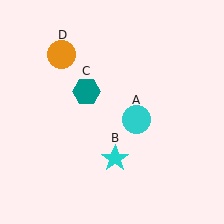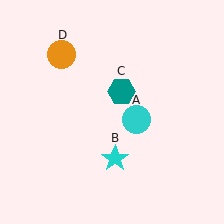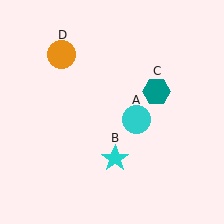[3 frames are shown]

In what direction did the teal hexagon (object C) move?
The teal hexagon (object C) moved right.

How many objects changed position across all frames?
1 object changed position: teal hexagon (object C).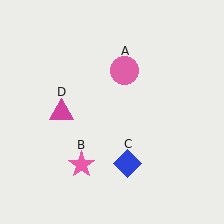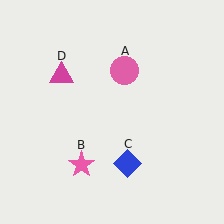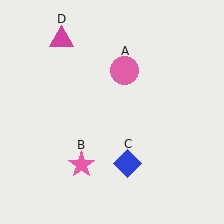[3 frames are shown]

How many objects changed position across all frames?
1 object changed position: magenta triangle (object D).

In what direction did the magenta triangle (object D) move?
The magenta triangle (object D) moved up.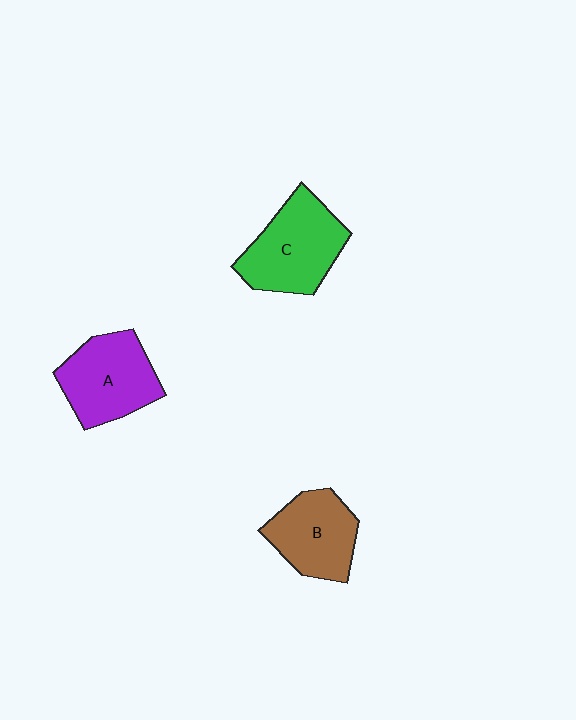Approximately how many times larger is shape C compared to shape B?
Approximately 1.2 times.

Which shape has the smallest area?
Shape B (brown).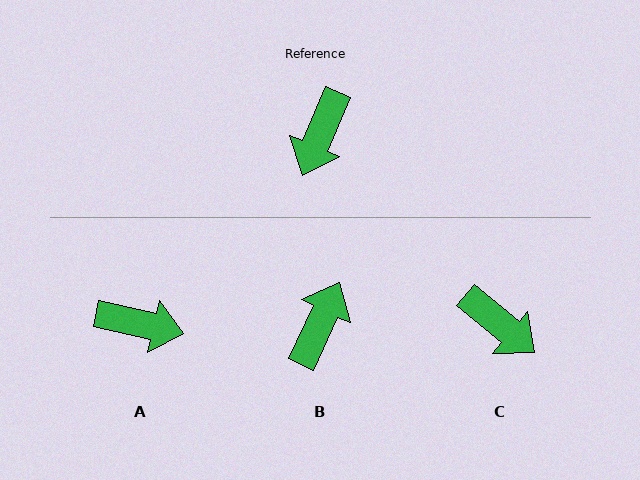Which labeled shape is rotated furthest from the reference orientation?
B, about 178 degrees away.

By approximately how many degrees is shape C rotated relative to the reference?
Approximately 73 degrees counter-clockwise.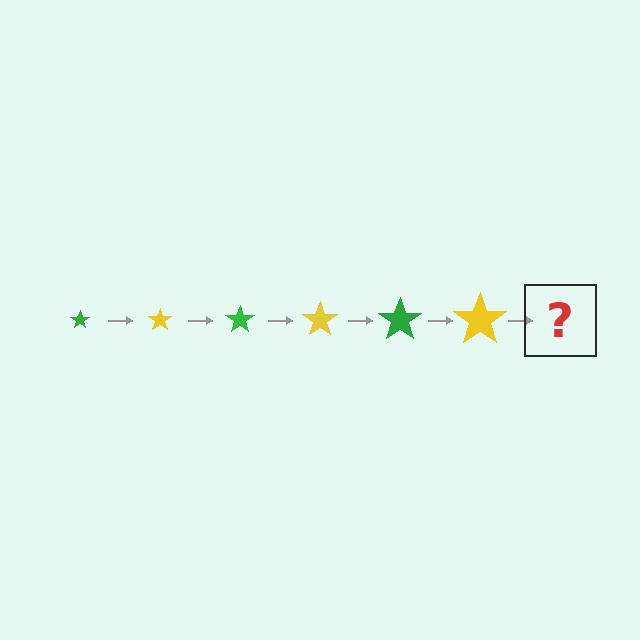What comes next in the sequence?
The next element should be a green star, larger than the previous one.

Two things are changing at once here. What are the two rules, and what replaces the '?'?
The two rules are that the star grows larger each step and the color cycles through green and yellow. The '?' should be a green star, larger than the previous one.